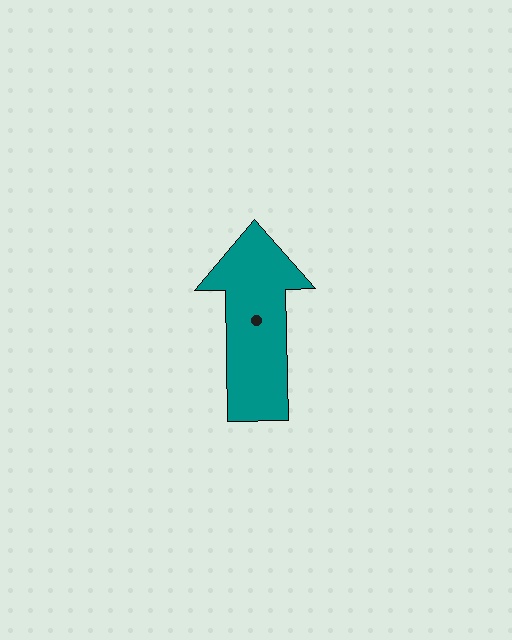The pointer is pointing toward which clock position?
Roughly 12 o'clock.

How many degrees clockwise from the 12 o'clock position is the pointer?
Approximately 359 degrees.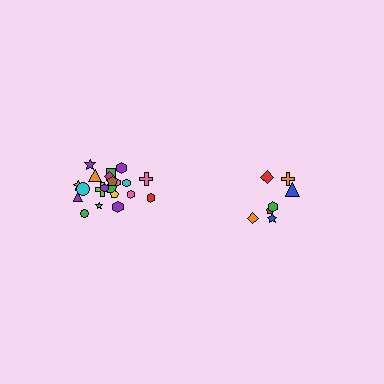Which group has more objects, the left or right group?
The left group.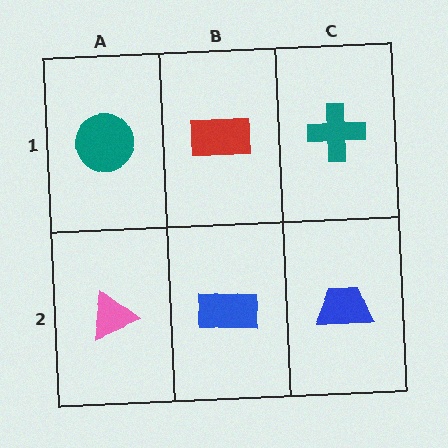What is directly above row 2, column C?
A teal cross.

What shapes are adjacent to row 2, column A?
A teal circle (row 1, column A), a blue rectangle (row 2, column B).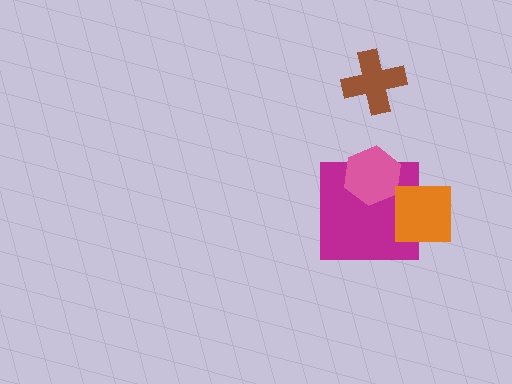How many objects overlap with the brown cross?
0 objects overlap with the brown cross.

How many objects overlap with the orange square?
1 object overlaps with the orange square.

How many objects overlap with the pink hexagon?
1 object overlaps with the pink hexagon.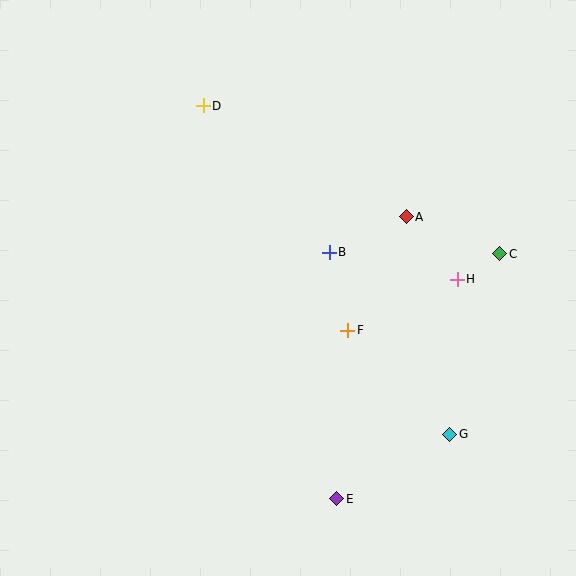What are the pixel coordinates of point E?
Point E is at (337, 499).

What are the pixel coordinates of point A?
Point A is at (406, 217).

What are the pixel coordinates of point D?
Point D is at (203, 106).